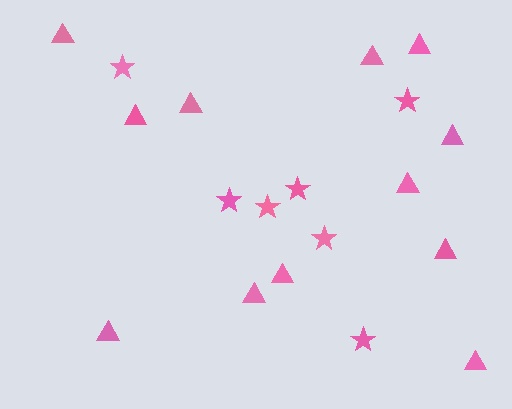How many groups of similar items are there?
There are 2 groups: one group of stars (7) and one group of triangles (12).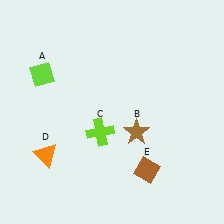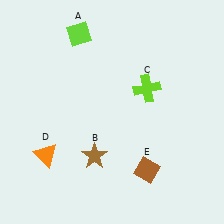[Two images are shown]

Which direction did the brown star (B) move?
The brown star (B) moved left.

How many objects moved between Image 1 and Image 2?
3 objects moved between the two images.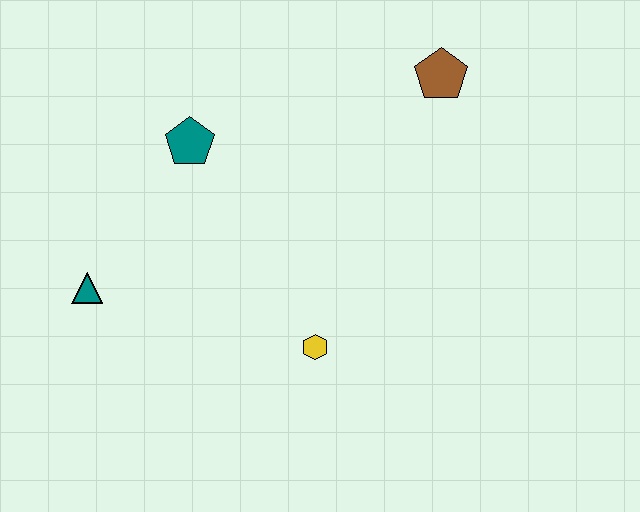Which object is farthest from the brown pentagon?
The teal triangle is farthest from the brown pentagon.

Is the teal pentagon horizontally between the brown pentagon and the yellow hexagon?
No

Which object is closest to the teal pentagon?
The teal triangle is closest to the teal pentagon.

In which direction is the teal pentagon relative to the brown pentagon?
The teal pentagon is to the left of the brown pentagon.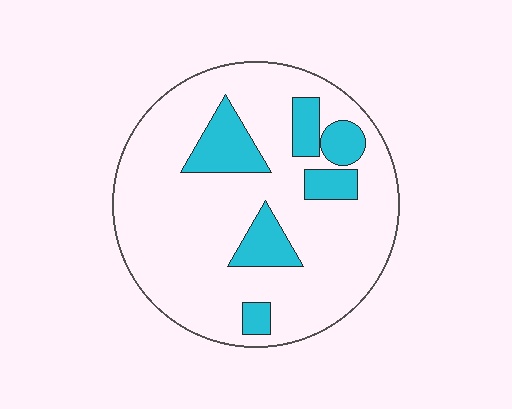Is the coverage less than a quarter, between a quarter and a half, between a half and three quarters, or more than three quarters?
Less than a quarter.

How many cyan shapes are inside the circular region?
6.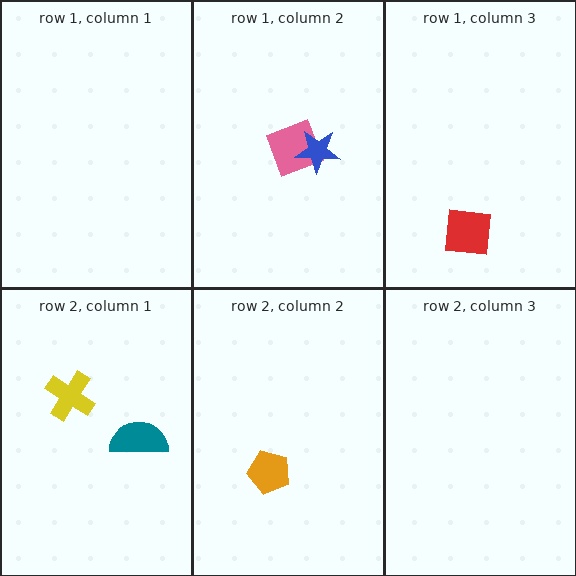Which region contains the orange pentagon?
The row 2, column 2 region.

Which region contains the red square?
The row 1, column 3 region.